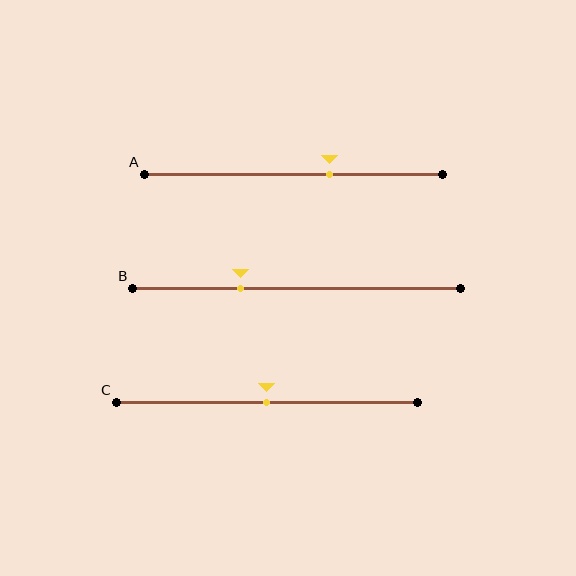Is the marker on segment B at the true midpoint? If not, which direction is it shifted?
No, the marker on segment B is shifted to the left by about 17% of the segment length.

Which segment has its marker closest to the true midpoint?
Segment C has its marker closest to the true midpoint.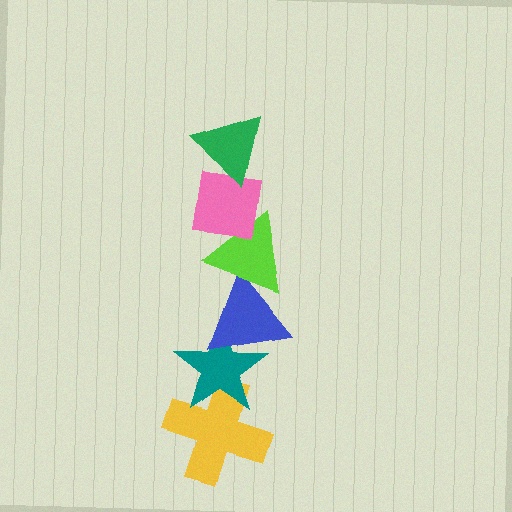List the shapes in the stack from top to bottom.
From top to bottom: the green triangle, the pink square, the lime triangle, the blue triangle, the teal star, the yellow cross.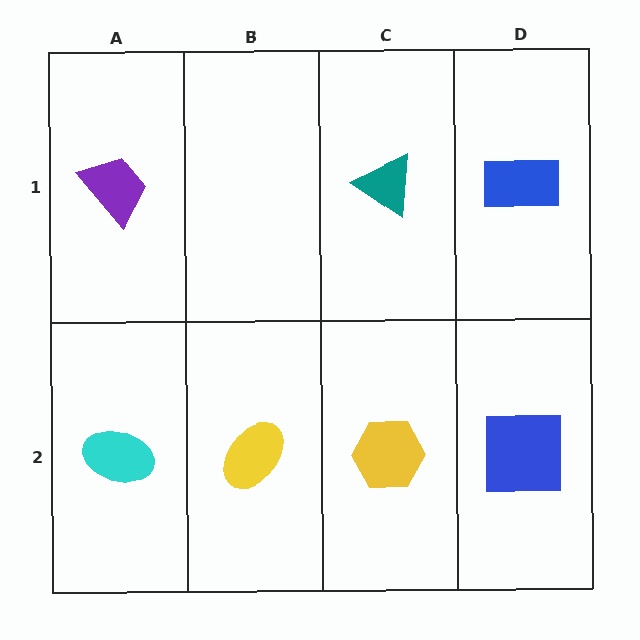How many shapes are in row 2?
4 shapes.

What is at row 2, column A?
A cyan ellipse.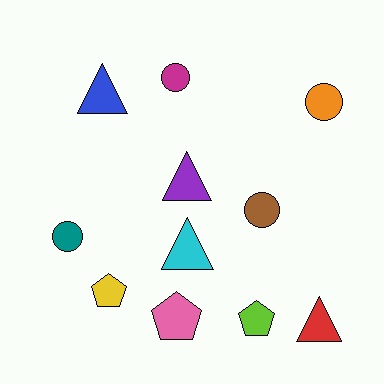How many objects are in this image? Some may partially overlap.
There are 11 objects.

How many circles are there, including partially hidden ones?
There are 4 circles.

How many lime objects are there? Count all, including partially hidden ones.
There is 1 lime object.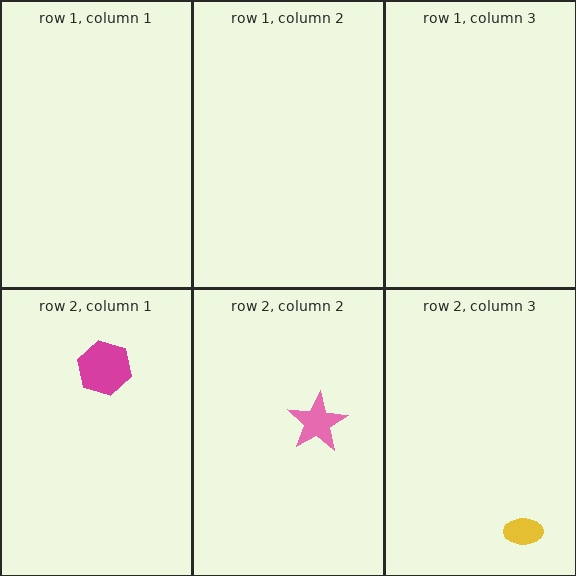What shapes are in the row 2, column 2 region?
The pink star.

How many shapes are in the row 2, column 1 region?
1.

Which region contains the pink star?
The row 2, column 2 region.